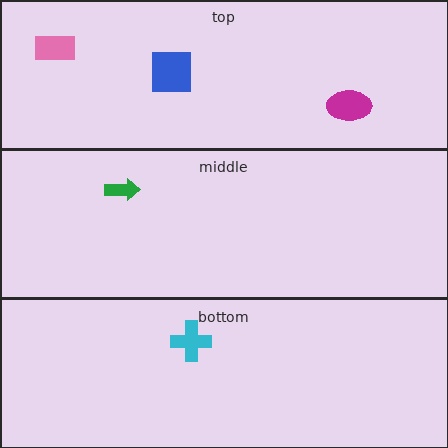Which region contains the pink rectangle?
The top region.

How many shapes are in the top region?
3.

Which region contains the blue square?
The top region.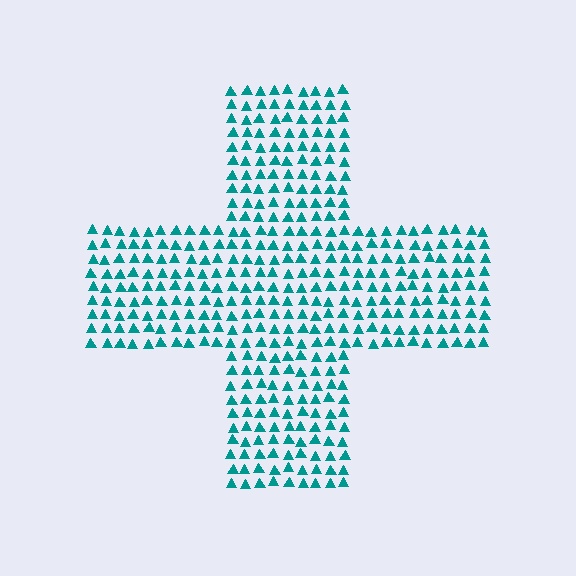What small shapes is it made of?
It is made of small triangles.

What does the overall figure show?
The overall figure shows a cross.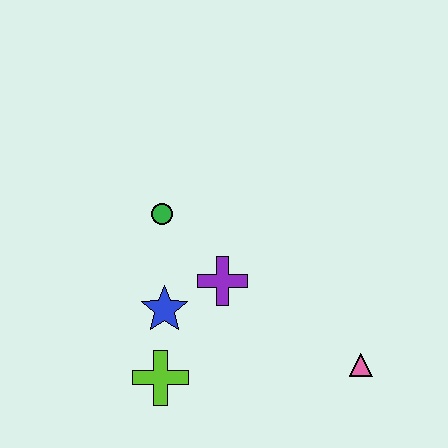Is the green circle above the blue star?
Yes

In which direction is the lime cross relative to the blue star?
The lime cross is below the blue star.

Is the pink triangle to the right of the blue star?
Yes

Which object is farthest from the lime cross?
The pink triangle is farthest from the lime cross.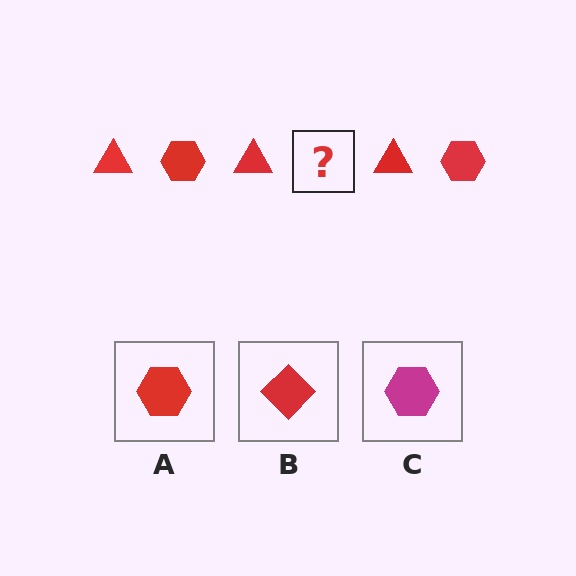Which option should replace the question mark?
Option A.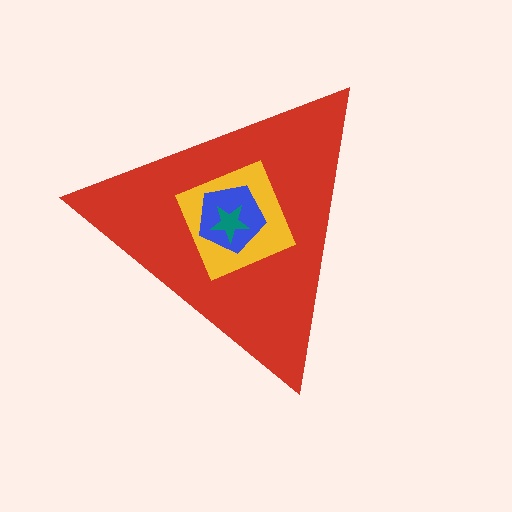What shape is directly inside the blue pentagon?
The teal star.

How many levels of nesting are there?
4.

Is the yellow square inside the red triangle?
Yes.